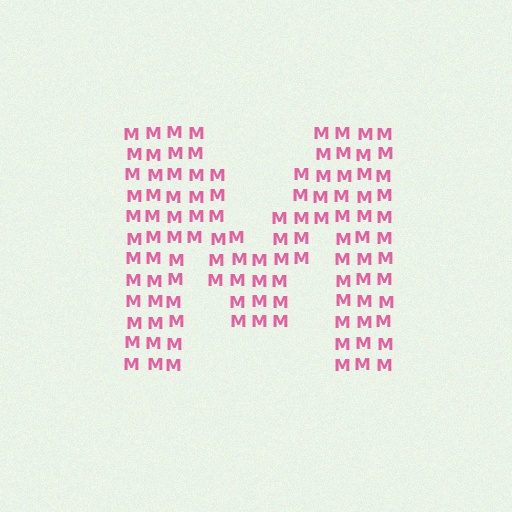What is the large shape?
The large shape is the letter M.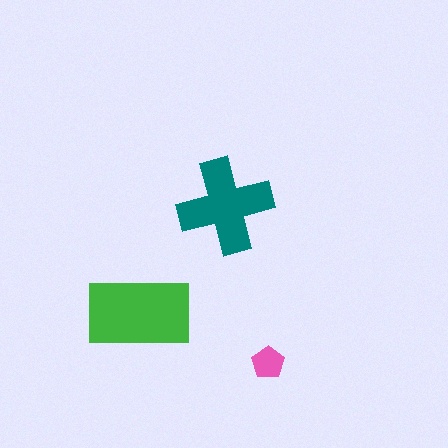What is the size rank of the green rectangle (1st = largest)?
1st.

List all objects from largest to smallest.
The green rectangle, the teal cross, the pink pentagon.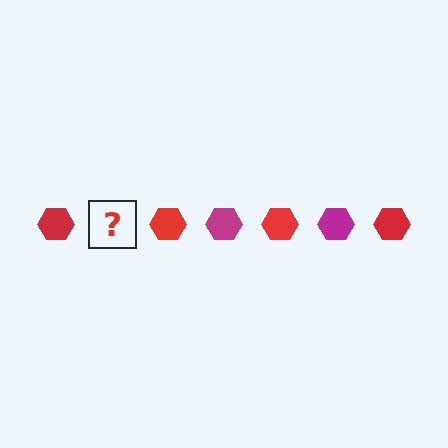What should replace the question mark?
The question mark should be replaced with a magenta hexagon.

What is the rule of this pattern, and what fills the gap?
The rule is that the pattern cycles through red, magenta hexagons. The gap should be filled with a magenta hexagon.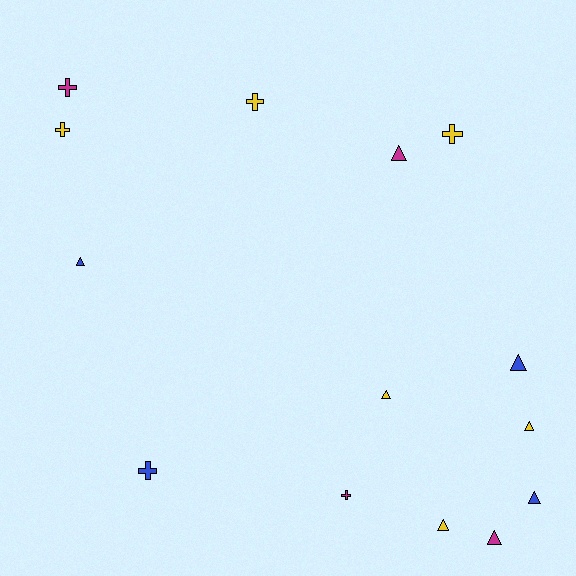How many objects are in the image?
There are 14 objects.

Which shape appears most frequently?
Triangle, with 8 objects.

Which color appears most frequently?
Yellow, with 6 objects.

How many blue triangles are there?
There are 3 blue triangles.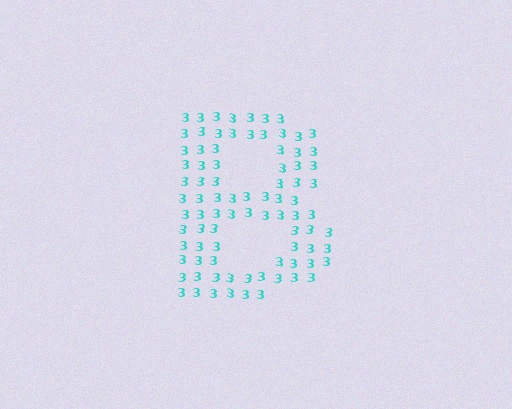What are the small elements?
The small elements are digit 3's.